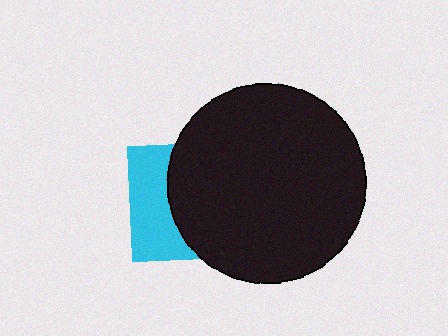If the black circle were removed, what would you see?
You would see the complete cyan square.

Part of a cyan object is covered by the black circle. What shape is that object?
It is a square.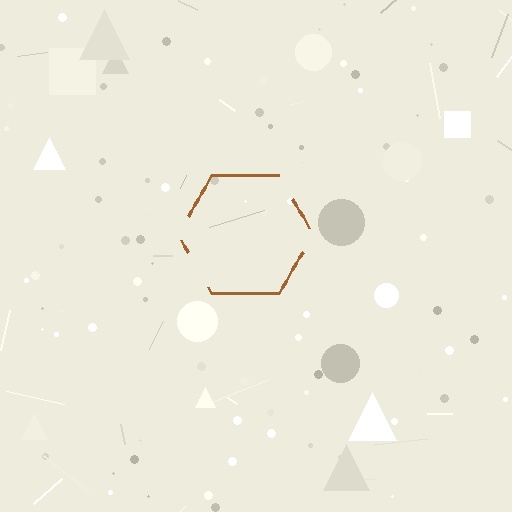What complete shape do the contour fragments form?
The contour fragments form a hexagon.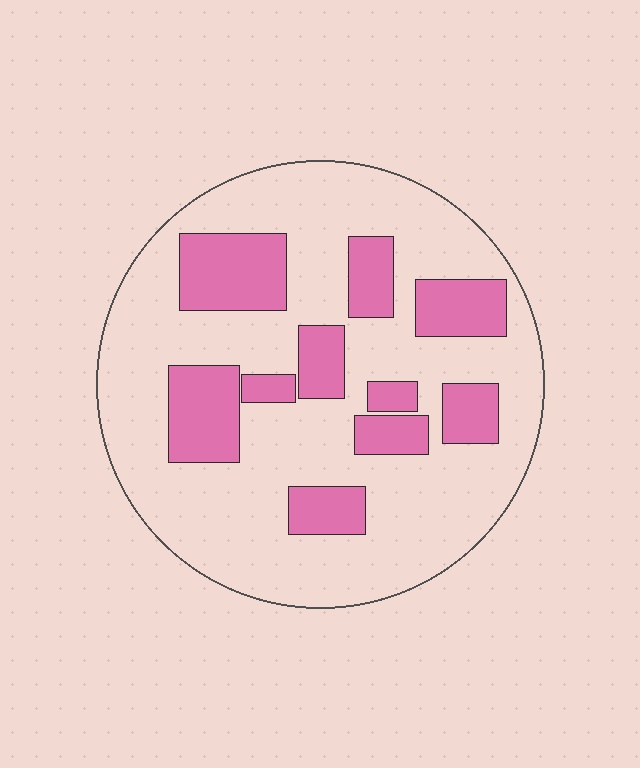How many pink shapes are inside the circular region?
10.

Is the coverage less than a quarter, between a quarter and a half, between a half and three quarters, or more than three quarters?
Between a quarter and a half.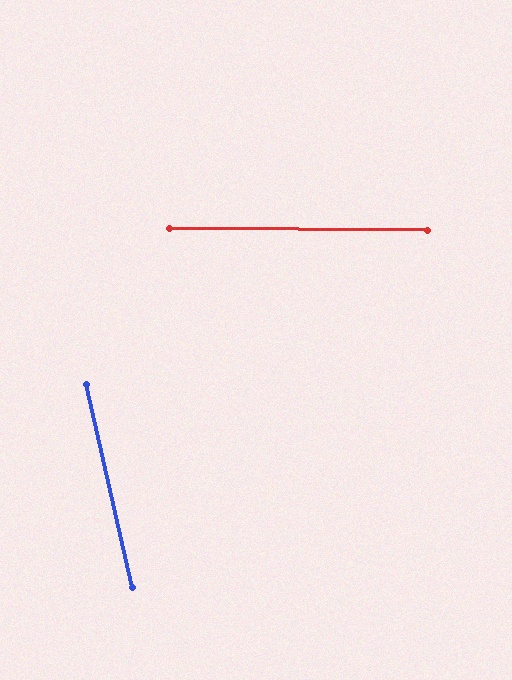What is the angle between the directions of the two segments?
Approximately 77 degrees.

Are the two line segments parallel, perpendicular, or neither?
Neither parallel nor perpendicular — they differ by about 77°.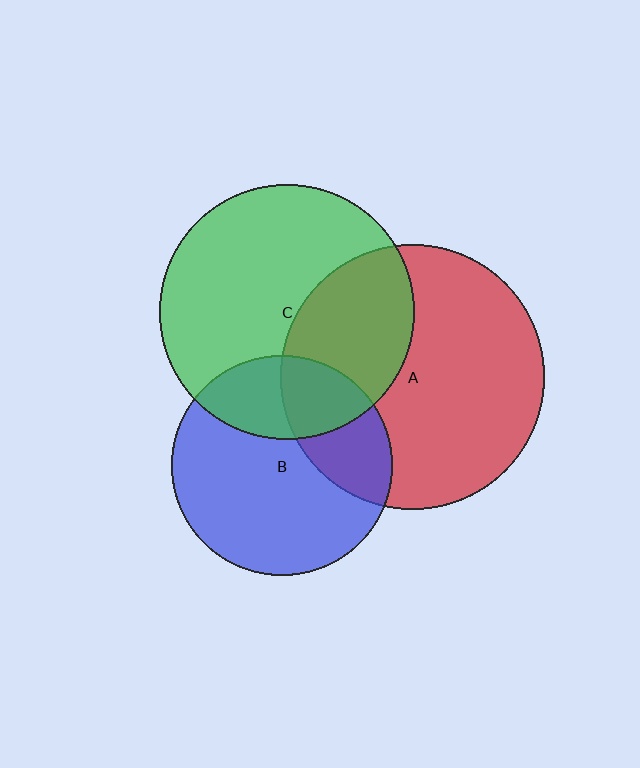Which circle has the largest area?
Circle A (red).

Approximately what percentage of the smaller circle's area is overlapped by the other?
Approximately 30%.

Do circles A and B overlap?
Yes.